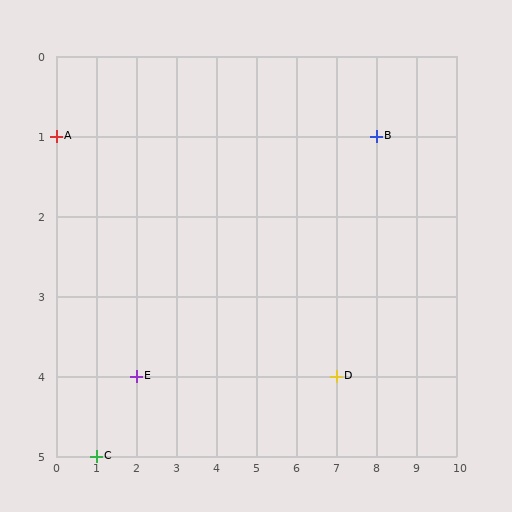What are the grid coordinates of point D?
Point D is at grid coordinates (7, 4).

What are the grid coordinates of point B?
Point B is at grid coordinates (8, 1).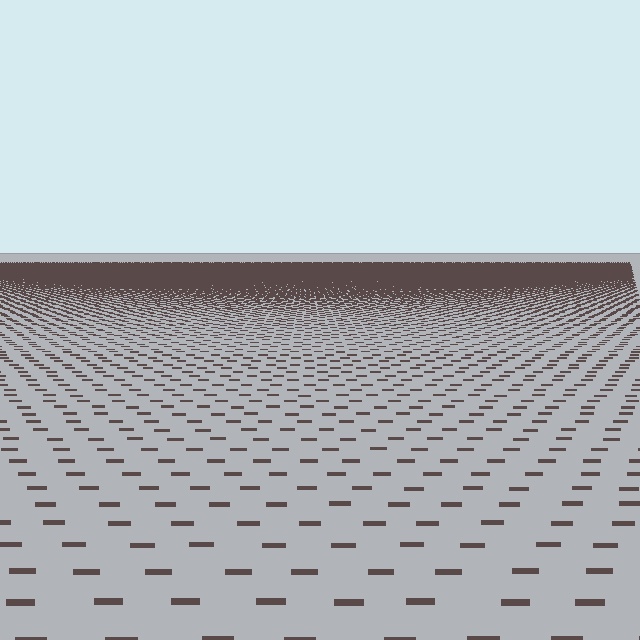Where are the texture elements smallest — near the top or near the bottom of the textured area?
Near the top.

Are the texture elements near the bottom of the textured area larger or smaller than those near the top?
Larger. Near the bottom, elements are closer to the viewer and appear at a bigger on-screen size.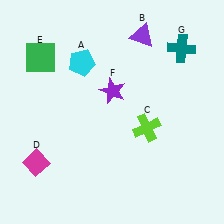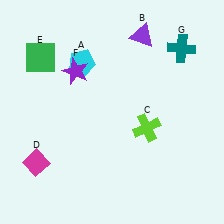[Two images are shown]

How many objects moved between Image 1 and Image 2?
1 object moved between the two images.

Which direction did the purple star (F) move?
The purple star (F) moved left.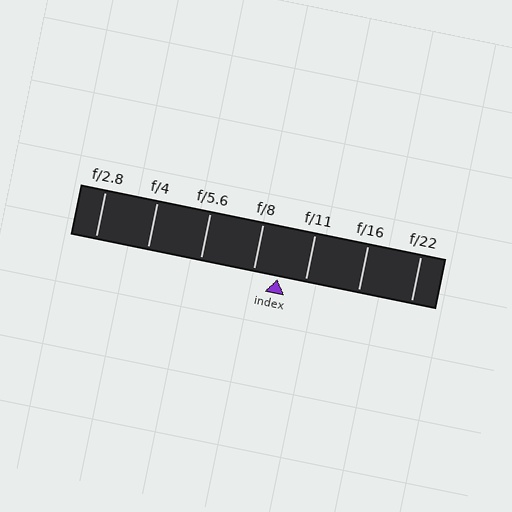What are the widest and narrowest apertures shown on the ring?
The widest aperture shown is f/2.8 and the narrowest is f/22.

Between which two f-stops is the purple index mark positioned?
The index mark is between f/8 and f/11.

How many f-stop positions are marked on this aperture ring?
There are 7 f-stop positions marked.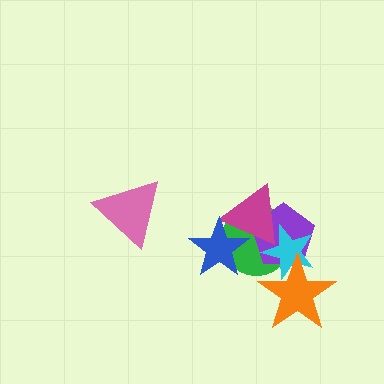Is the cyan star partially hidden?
Yes, it is partially covered by another shape.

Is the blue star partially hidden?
No, no other shape covers it.